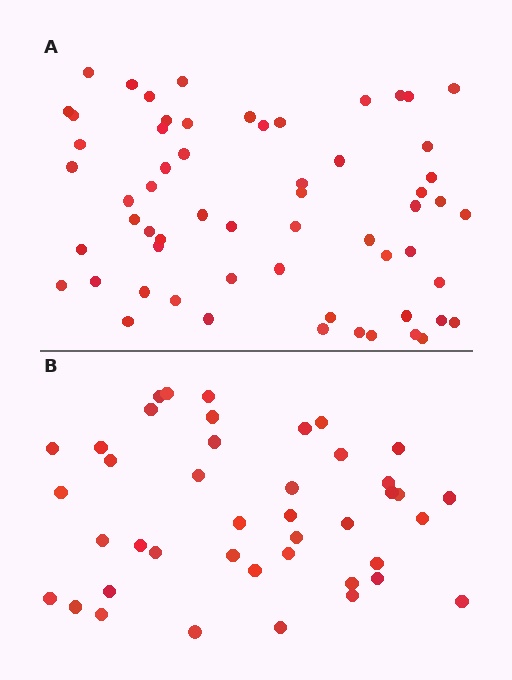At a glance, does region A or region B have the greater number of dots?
Region A (the top region) has more dots.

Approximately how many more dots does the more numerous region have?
Region A has approximately 20 more dots than region B.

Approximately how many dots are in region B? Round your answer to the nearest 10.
About 40 dots. (The exact count is 42, which rounds to 40.)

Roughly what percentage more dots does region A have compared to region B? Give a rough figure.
About 45% more.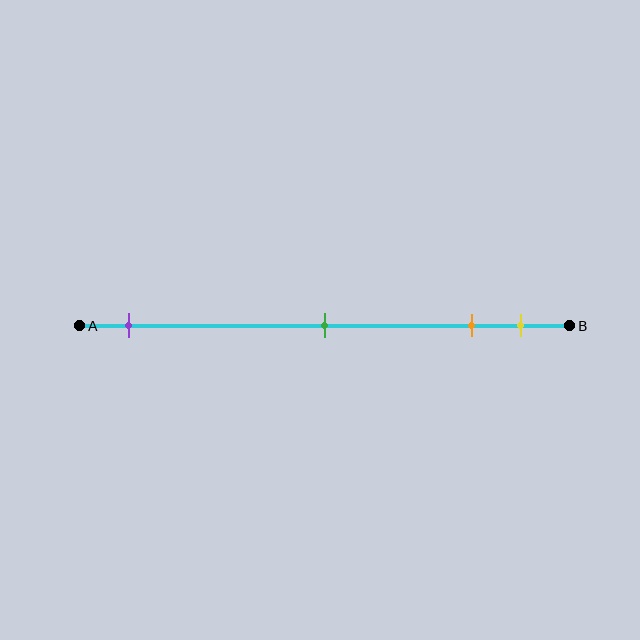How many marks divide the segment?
There are 4 marks dividing the segment.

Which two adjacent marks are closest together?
The orange and yellow marks are the closest adjacent pair.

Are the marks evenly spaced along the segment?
No, the marks are not evenly spaced.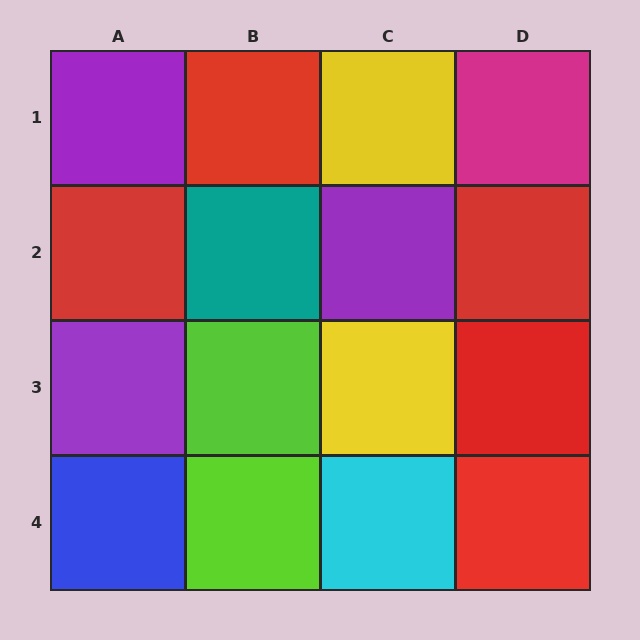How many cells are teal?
1 cell is teal.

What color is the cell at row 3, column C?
Yellow.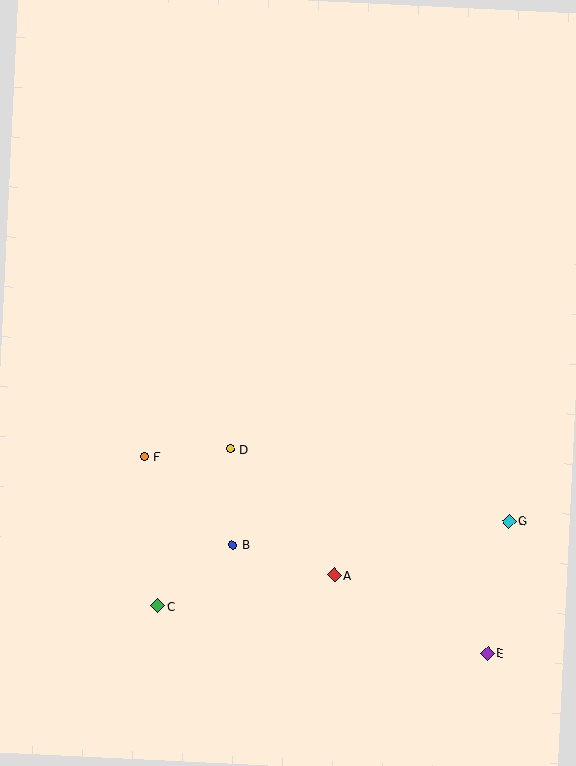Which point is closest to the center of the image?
Point D at (230, 449) is closest to the center.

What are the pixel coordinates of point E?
Point E is at (488, 653).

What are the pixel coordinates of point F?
Point F is at (144, 457).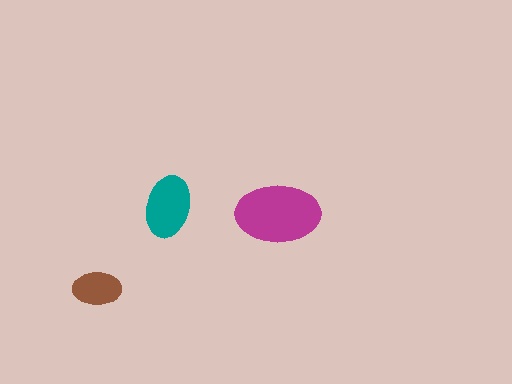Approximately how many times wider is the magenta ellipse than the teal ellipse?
About 1.5 times wider.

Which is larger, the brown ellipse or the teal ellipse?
The teal one.